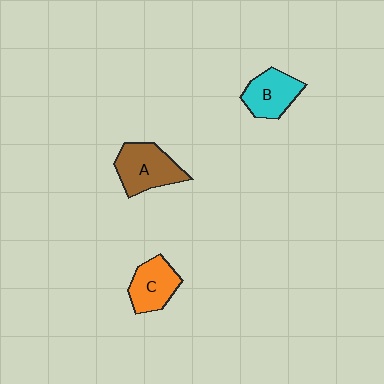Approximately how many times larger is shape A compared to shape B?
Approximately 1.2 times.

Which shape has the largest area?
Shape A (brown).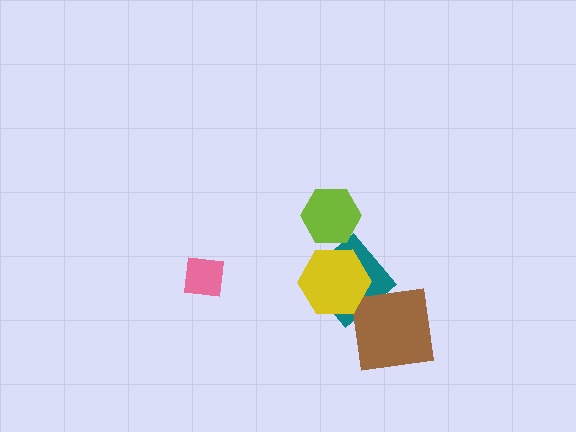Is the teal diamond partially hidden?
Yes, it is partially covered by another shape.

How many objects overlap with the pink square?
0 objects overlap with the pink square.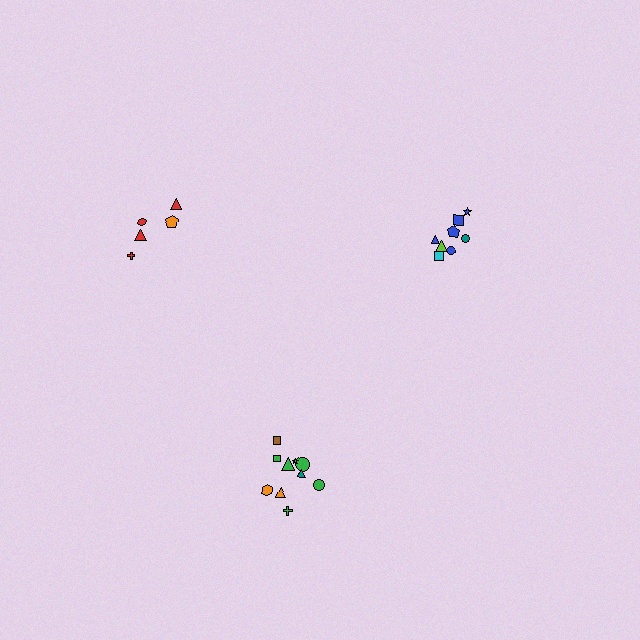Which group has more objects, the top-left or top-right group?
The top-right group.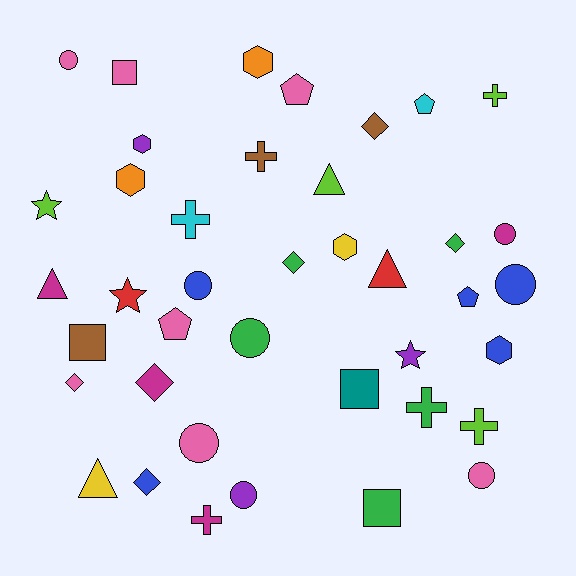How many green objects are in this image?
There are 5 green objects.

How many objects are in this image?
There are 40 objects.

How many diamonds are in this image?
There are 6 diamonds.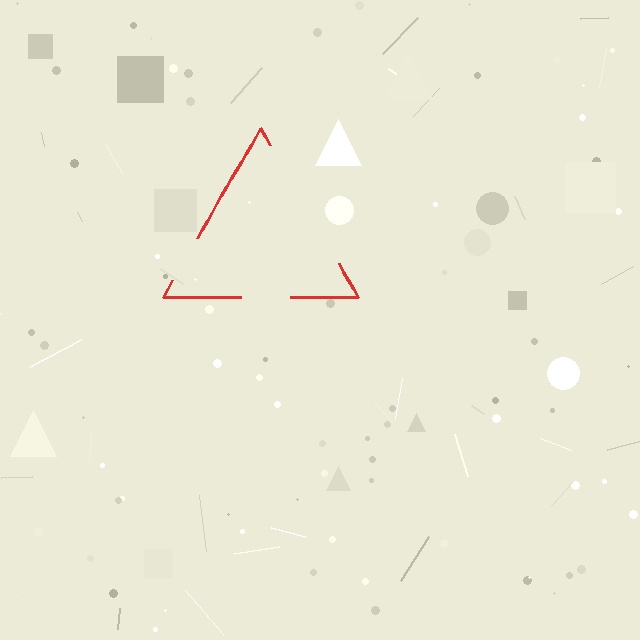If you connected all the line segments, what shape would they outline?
They would outline a triangle.